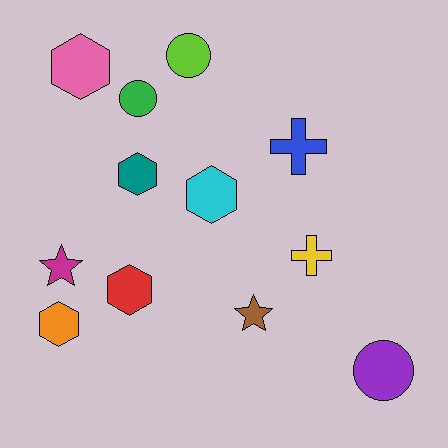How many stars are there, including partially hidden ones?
There are 2 stars.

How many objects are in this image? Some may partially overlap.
There are 12 objects.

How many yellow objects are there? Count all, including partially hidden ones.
There is 1 yellow object.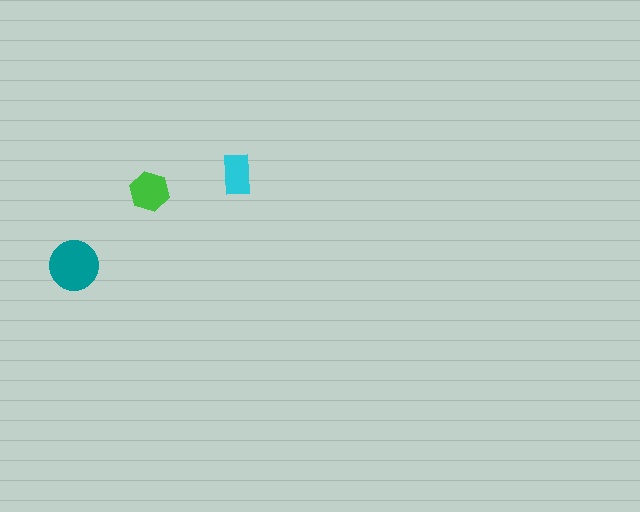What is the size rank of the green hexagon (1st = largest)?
2nd.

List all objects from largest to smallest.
The teal circle, the green hexagon, the cyan rectangle.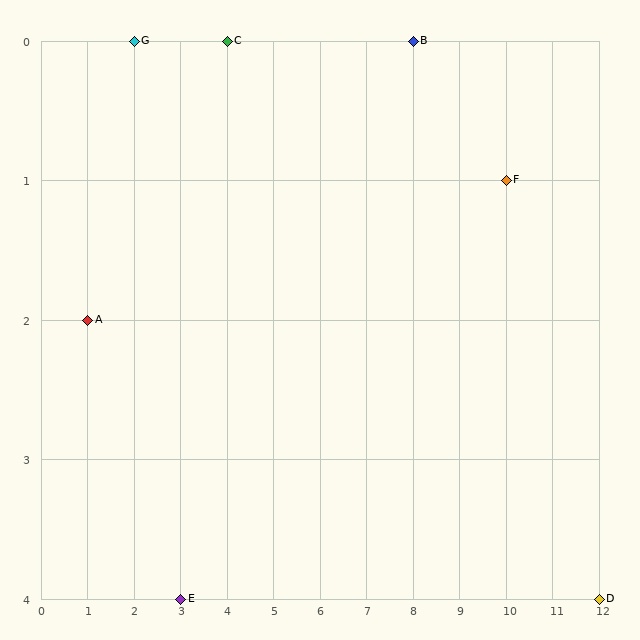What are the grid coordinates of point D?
Point D is at grid coordinates (12, 4).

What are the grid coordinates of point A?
Point A is at grid coordinates (1, 2).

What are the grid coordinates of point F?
Point F is at grid coordinates (10, 1).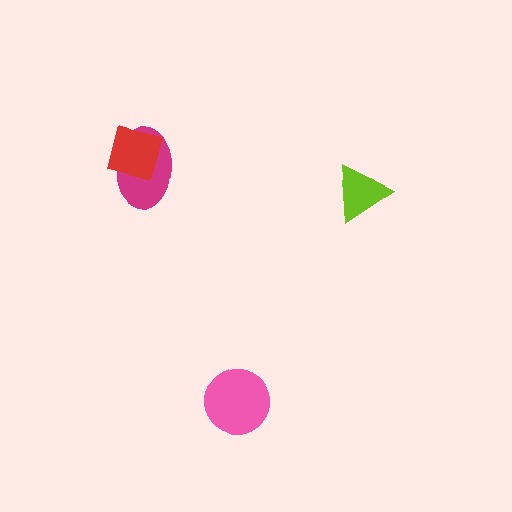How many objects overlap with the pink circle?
0 objects overlap with the pink circle.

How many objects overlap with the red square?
1 object overlaps with the red square.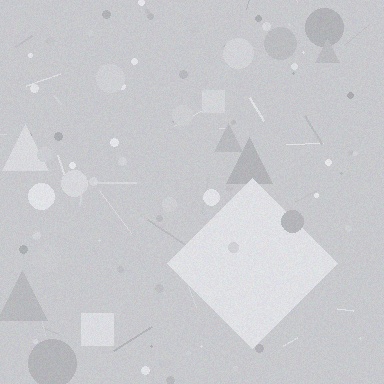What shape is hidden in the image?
A diamond is hidden in the image.